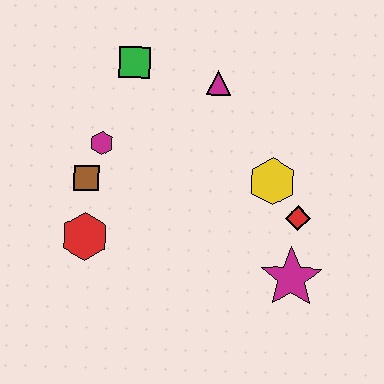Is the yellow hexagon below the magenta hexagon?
Yes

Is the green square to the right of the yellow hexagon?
No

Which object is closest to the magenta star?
The red diamond is closest to the magenta star.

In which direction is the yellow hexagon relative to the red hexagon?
The yellow hexagon is to the right of the red hexagon.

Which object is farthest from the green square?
The magenta star is farthest from the green square.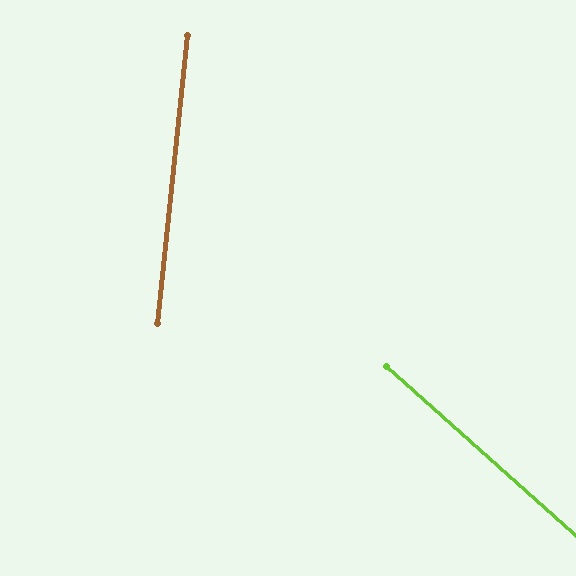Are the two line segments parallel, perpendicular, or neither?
Neither parallel nor perpendicular — they differ by about 54°.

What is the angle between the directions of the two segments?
Approximately 54 degrees.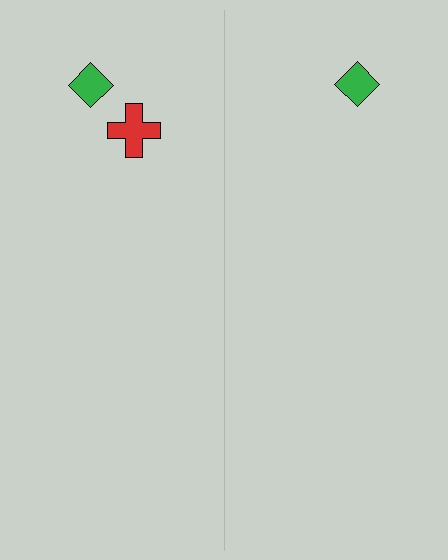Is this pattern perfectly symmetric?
No, the pattern is not perfectly symmetric. A red cross is missing from the right side.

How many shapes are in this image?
There are 3 shapes in this image.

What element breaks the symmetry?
A red cross is missing from the right side.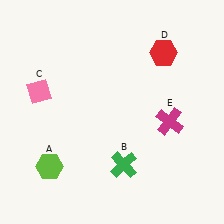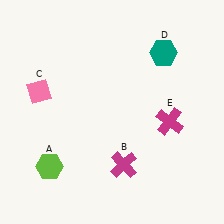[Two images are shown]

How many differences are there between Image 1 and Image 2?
There are 2 differences between the two images.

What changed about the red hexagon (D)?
In Image 1, D is red. In Image 2, it changed to teal.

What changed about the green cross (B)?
In Image 1, B is green. In Image 2, it changed to magenta.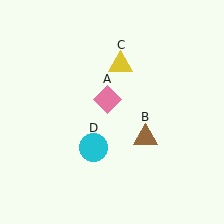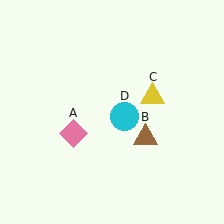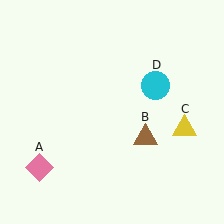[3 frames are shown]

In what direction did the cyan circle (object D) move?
The cyan circle (object D) moved up and to the right.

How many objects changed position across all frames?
3 objects changed position: pink diamond (object A), yellow triangle (object C), cyan circle (object D).